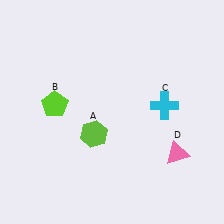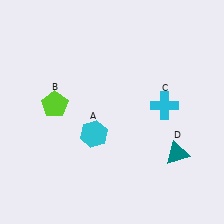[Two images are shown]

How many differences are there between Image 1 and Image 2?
There are 2 differences between the two images.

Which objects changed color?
A changed from lime to cyan. D changed from pink to teal.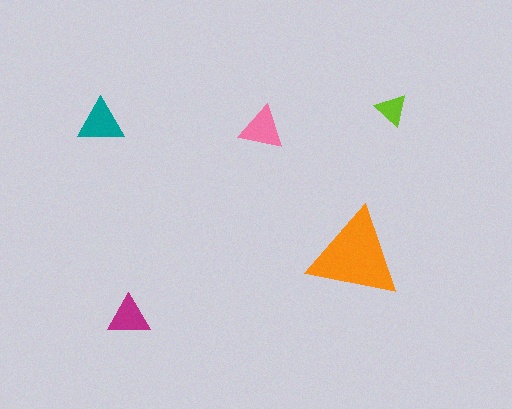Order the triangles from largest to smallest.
the orange one, the teal one, the pink one, the magenta one, the lime one.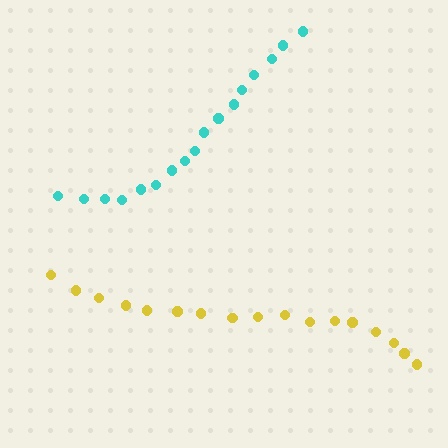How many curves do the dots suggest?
There are 2 distinct paths.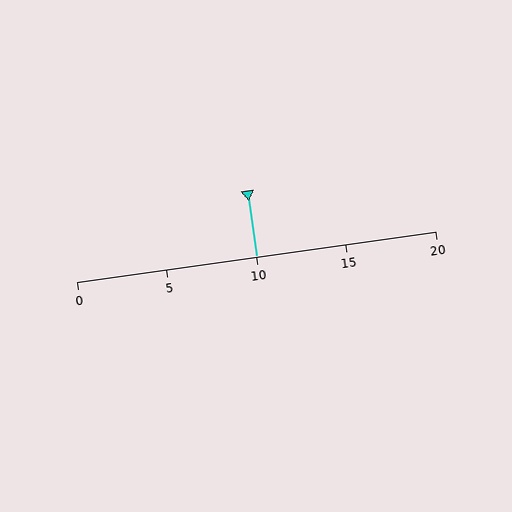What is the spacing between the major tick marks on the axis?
The major ticks are spaced 5 apart.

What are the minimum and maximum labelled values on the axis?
The axis runs from 0 to 20.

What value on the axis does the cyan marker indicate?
The marker indicates approximately 10.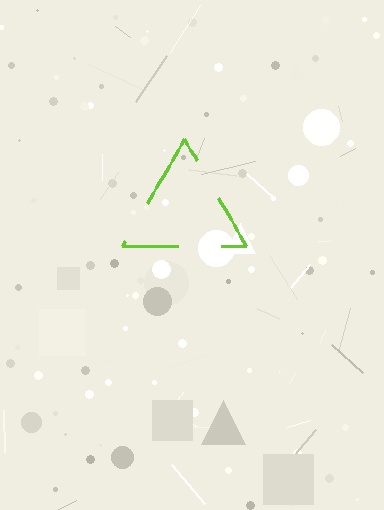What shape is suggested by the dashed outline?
The dashed outline suggests a triangle.